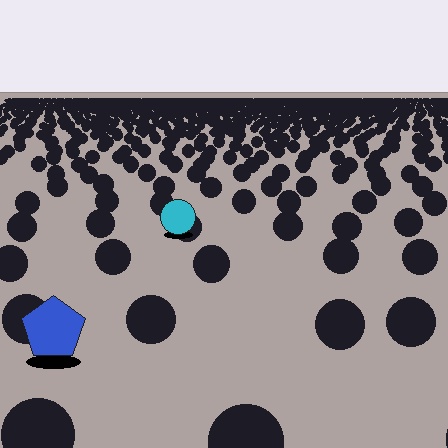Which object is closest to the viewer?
The blue pentagon is closest. The texture marks near it are larger and more spread out.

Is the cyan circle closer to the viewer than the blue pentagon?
No. The blue pentagon is closer — you can tell from the texture gradient: the ground texture is coarser near it.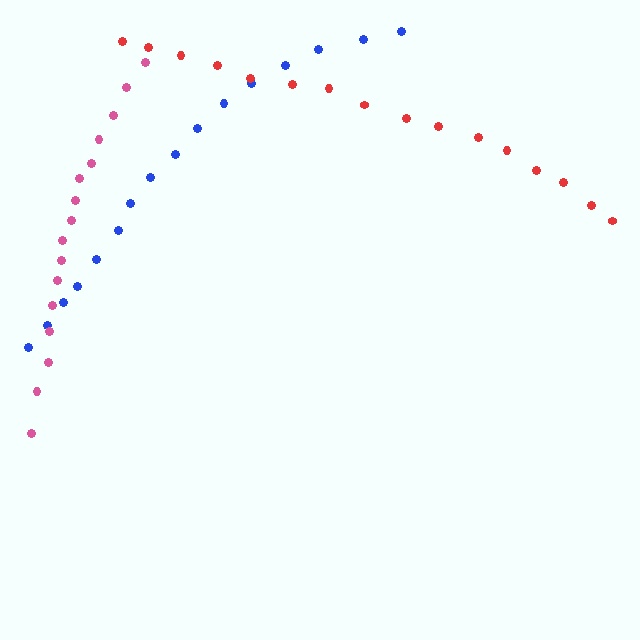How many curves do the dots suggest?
There are 3 distinct paths.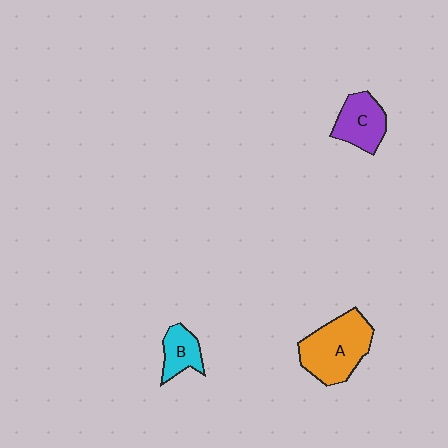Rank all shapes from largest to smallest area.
From largest to smallest: A (orange), C (purple), B (cyan).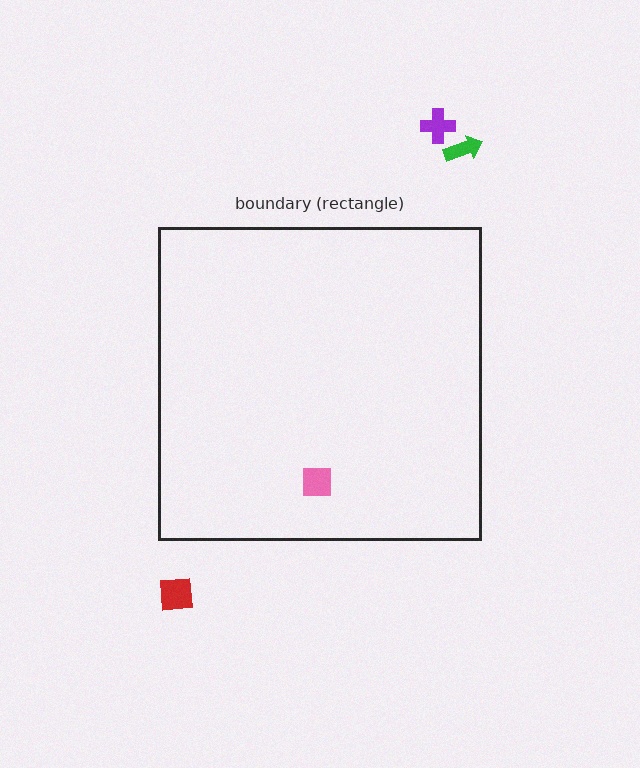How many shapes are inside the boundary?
1 inside, 3 outside.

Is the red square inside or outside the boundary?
Outside.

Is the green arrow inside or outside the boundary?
Outside.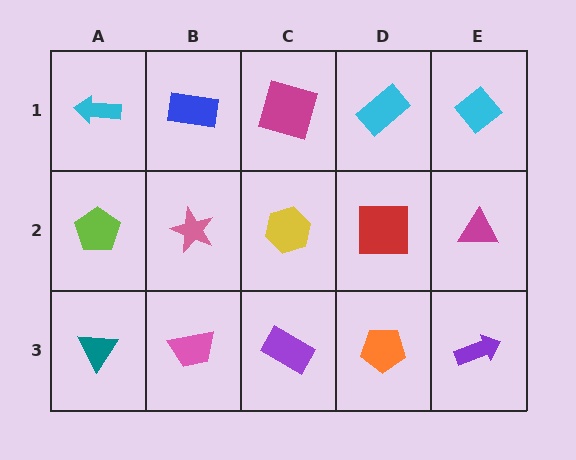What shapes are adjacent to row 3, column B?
A pink star (row 2, column B), a teal triangle (row 3, column A), a purple rectangle (row 3, column C).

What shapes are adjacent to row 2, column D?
A cyan rectangle (row 1, column D), an orange pentagon (row 3, column D), a yellow hexagon (row 2, column C), a magenta triangle (row 2, column E).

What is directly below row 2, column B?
A pink trapezoid.